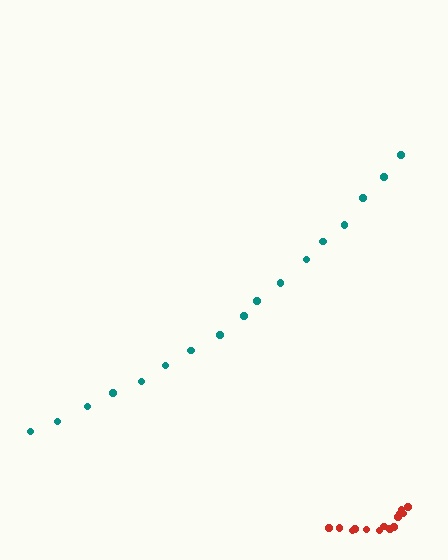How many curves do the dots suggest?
There are 2 distinct paths.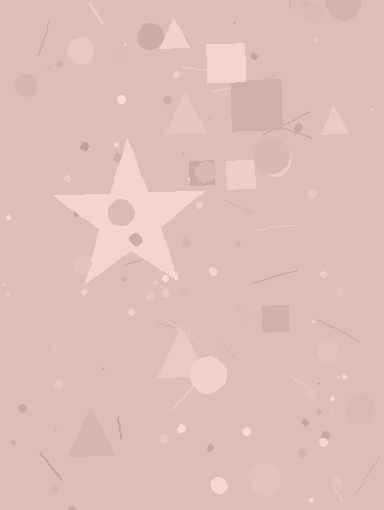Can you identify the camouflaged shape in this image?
The camouflaged shape is a star.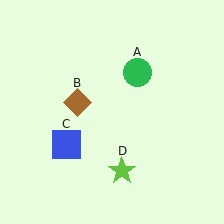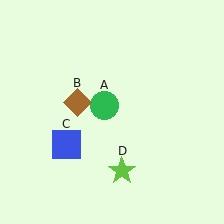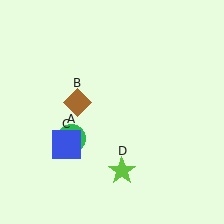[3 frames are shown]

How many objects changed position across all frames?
1 object changed position: green circle (object A).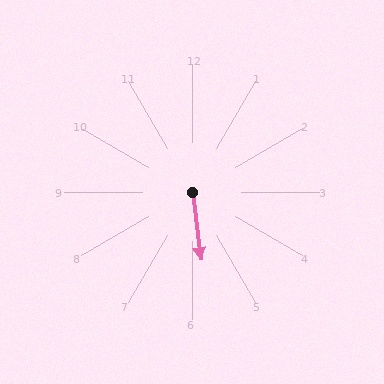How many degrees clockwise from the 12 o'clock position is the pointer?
Approximately 173 degrees.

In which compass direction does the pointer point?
South.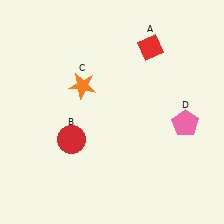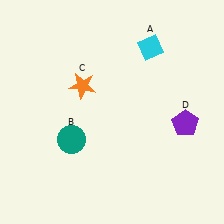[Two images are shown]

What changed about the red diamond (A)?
In Image 1, A is red. In Image 2, it changed to cyan.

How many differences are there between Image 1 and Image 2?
There are 3 differences between the two images.